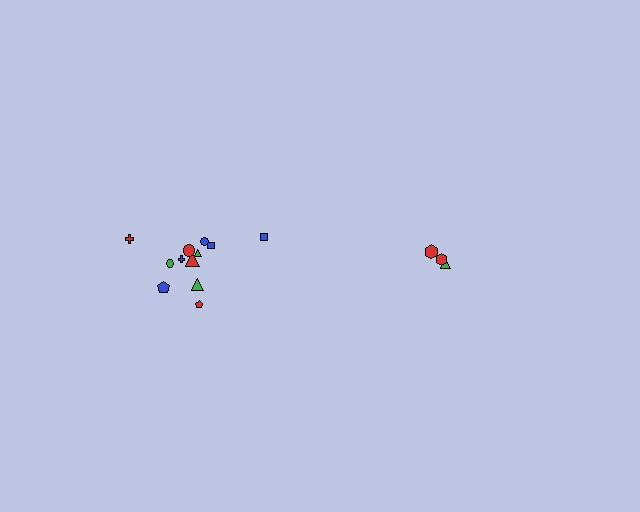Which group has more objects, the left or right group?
The left group.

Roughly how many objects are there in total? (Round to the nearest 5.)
Roughly 15 objects in total.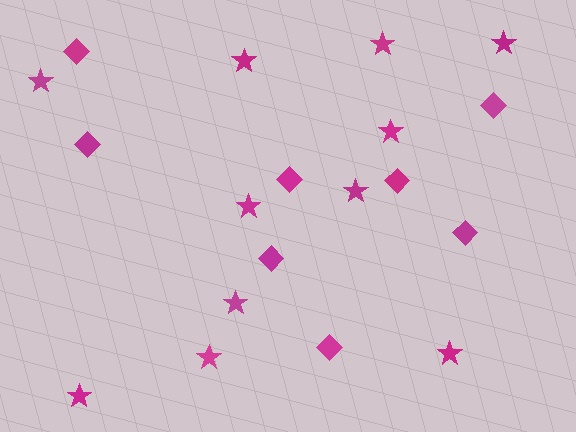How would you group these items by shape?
There are 2 groups: one group of stars (11) and one group of diamonds (8).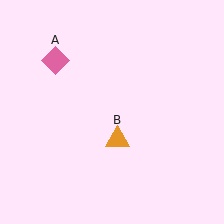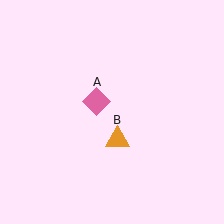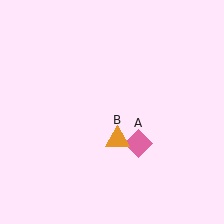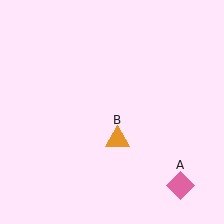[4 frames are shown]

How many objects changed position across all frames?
1 object changed position: pink diamond (object A).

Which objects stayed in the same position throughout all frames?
Orange triangle (object B) remained stationary.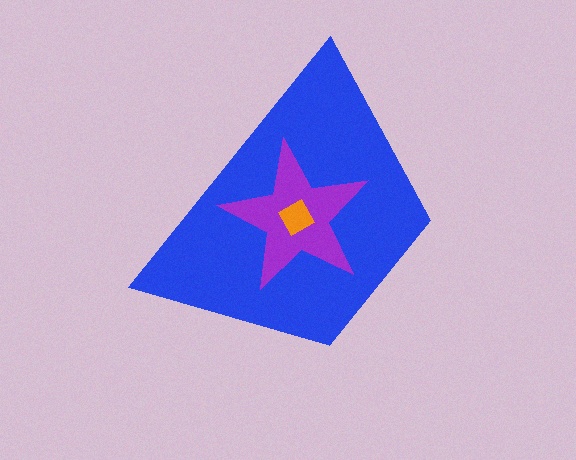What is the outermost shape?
The blue trapezoid.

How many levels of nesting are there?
3.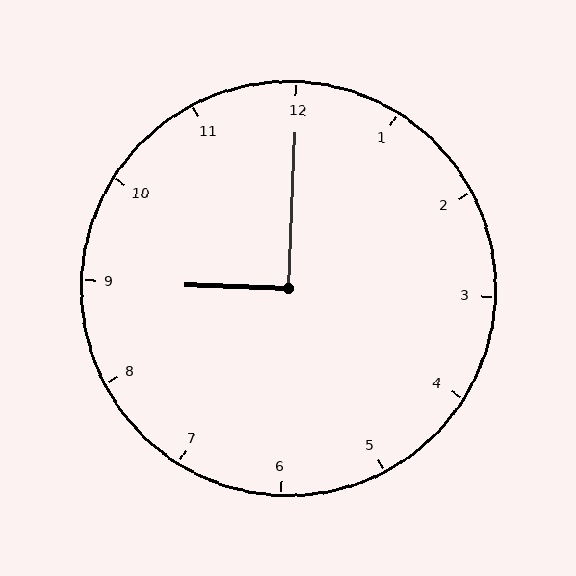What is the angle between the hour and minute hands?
Approximately 90 degrees.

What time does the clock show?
9:00.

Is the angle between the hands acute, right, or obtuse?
It is right.